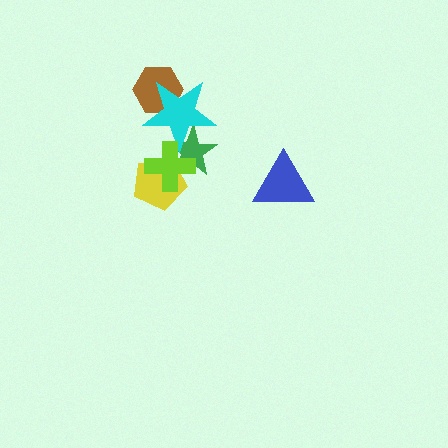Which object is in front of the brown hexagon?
The cyan star is in front of the brown hexagon.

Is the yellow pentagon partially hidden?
Yes, it is partially covered by another shape.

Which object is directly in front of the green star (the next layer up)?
The yellow pentagon is directly in front of the green star.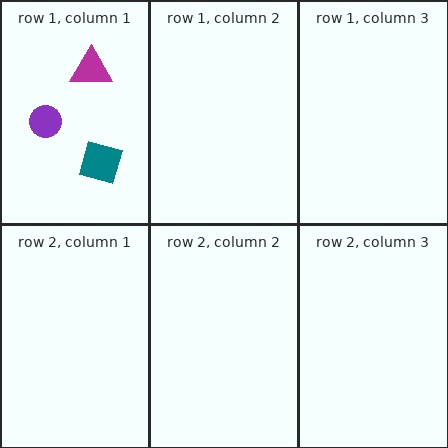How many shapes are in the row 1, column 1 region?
3.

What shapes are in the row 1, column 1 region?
The teal square, the magenta triangle, the purple circle.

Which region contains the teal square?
The row 1, column 1 region.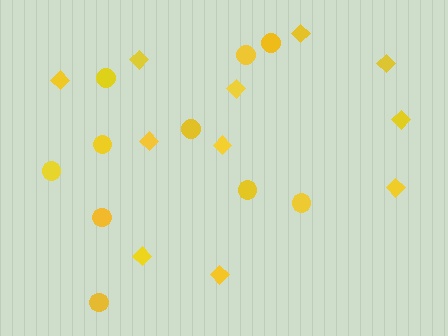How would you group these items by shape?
There are 2 groups: one group of diamonds (11) and one group of circles (10).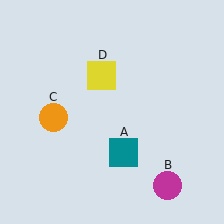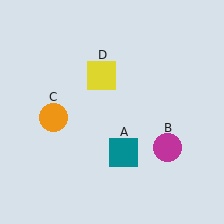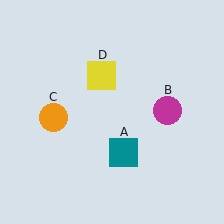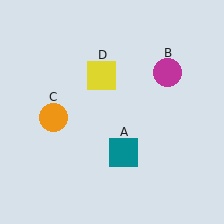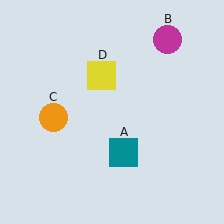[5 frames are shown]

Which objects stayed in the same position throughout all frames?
Teal square (object A) and orange circle (object C) and yellow square (object D) remained stationary.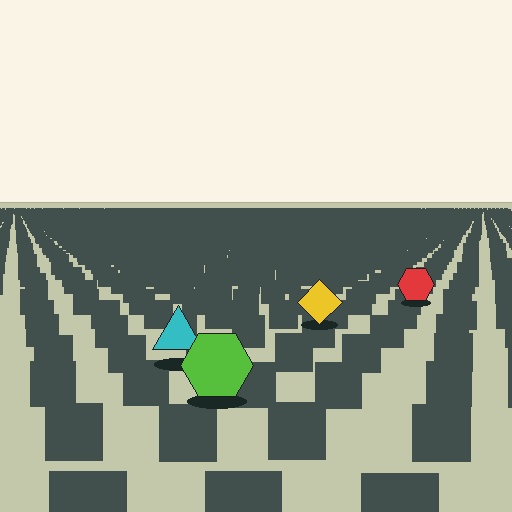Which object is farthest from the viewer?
The red hexagon is farthest from the viewer. It appears smaller and the ground texture around it is denser.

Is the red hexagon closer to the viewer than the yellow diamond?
No. The yellow diamond is closer — you can tell from the texture gradient: the ground texture is coarser near it.